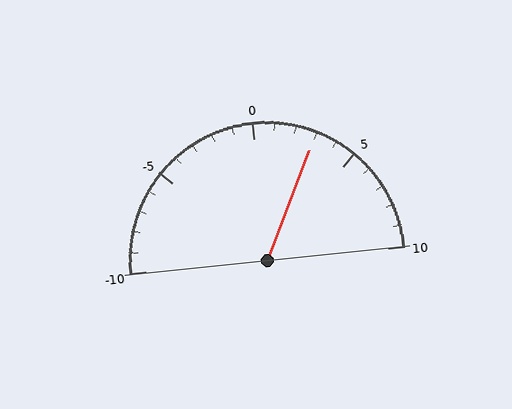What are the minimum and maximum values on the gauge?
The gauge ranges from -10 to 10.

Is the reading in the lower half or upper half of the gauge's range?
The reading is in the upper half of the range (-10 to 10).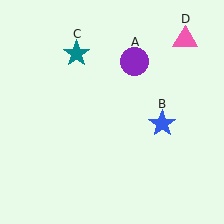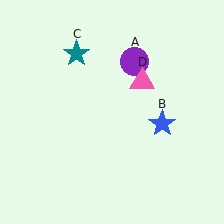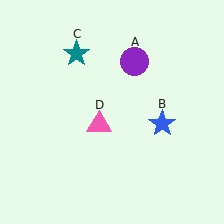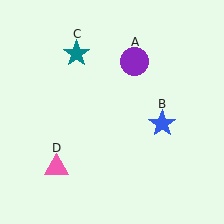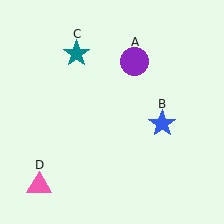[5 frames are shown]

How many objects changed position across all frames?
1 object changed position: pink triangle (object D).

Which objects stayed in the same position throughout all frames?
Purple circle (object A) and blue star (object B) and teal star (object C) remained stationary.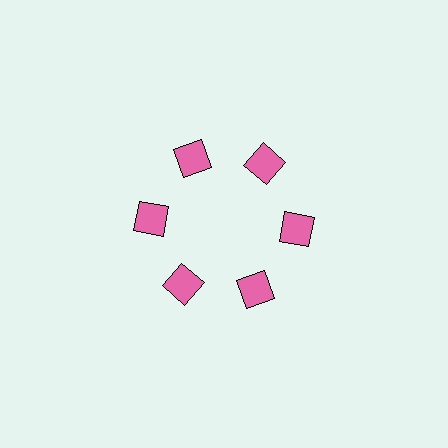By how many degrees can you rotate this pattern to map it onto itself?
The pattern maps onto itself every 60 degrees of rotation.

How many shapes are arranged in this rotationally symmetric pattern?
There are 6 shapes, arranged in 6 groups of 1.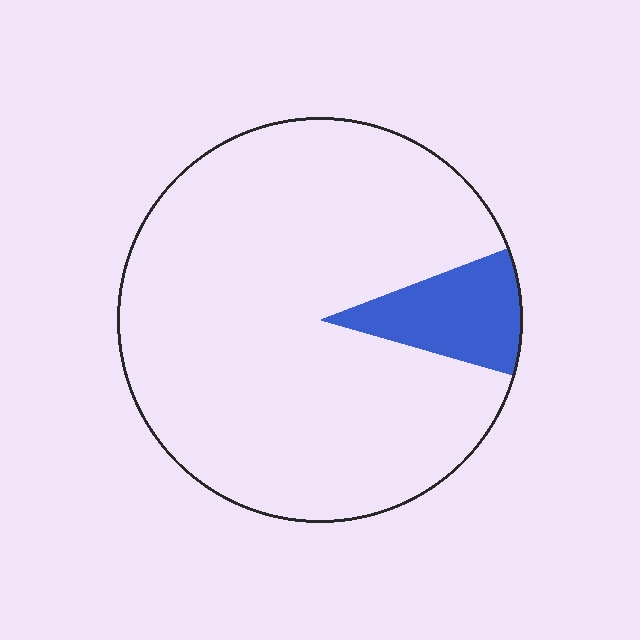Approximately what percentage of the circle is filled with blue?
Approximately 10%.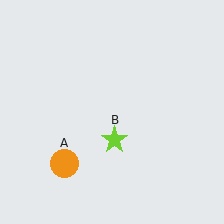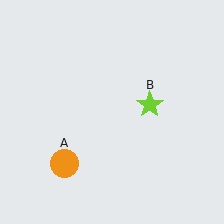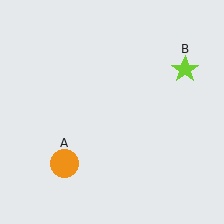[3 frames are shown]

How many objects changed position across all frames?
1 object changed position: lime star (object B).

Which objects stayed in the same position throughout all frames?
Orange circle (object A) remained stationary.